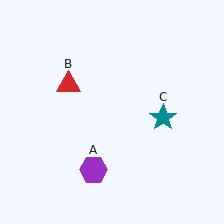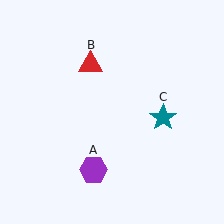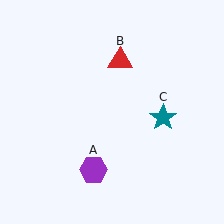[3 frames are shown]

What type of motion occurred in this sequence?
The red triangle (object B) rotated clockwise around the center of the scene.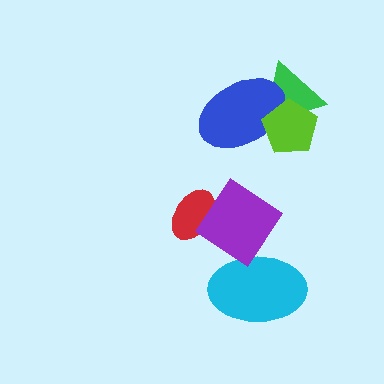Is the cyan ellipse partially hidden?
Yes, it is partially covered by another shape.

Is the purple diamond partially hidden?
No, no other shape covers it.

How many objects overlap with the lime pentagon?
2 objects overlap with the lime pentagon.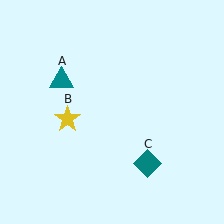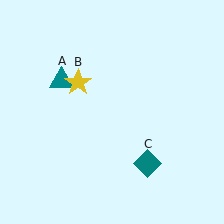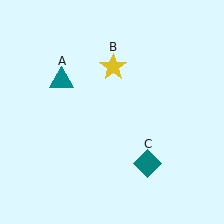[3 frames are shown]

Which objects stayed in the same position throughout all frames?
Teal triangle (object A) and teal diamond (object C) remained stationary.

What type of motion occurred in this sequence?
The yellow star (object B) rotated clockwise around the center of the scene.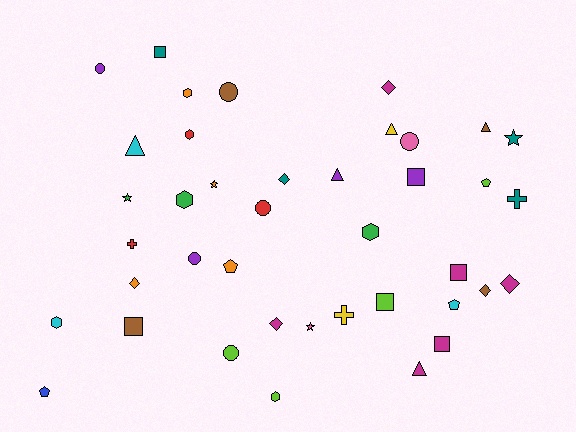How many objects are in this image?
There are 40 objects.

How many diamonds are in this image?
There are 6 diamonds.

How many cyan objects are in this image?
There are 3 cyan objects.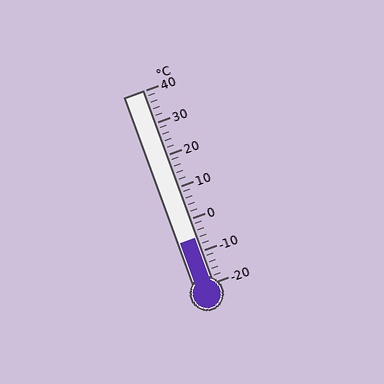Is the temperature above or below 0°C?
The temperature is below 0°C.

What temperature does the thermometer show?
The thermometer shows approximately -6°C.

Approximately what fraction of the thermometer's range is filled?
The thermometer is filled to approximately 25% of its range.